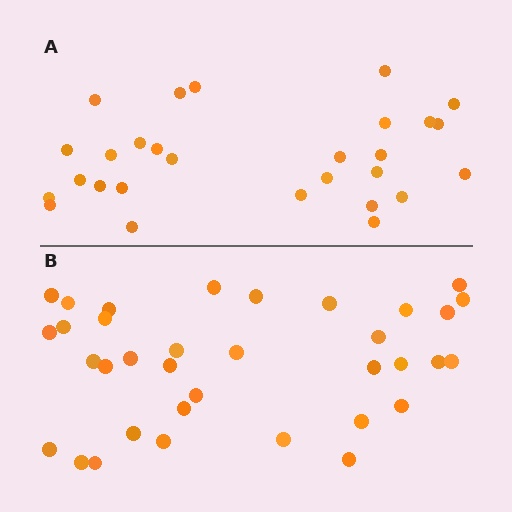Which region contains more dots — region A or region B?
Region B (the bottom region) has more dots.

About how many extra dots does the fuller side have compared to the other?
Region B has roughly 8 or so more dots than region A.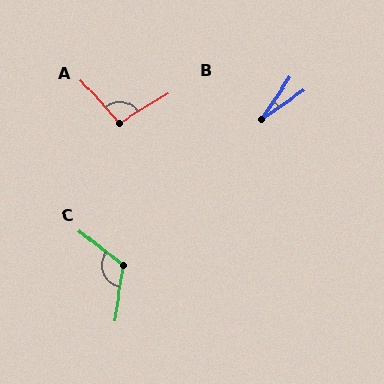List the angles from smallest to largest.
B (21°), A (100°), C (120°).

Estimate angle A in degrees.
Approximately 100 degrees.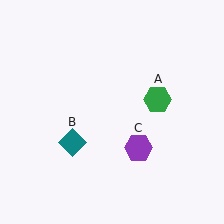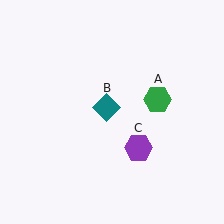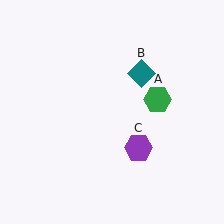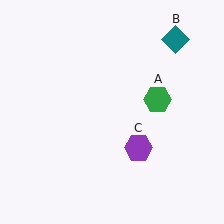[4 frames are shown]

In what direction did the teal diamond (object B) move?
The teal diamond (object B) moved up and to the right.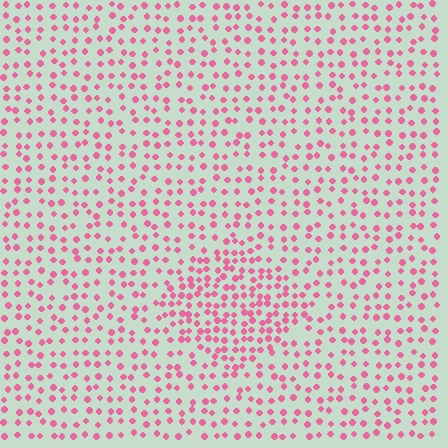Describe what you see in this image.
The image contains small pink elements arranged at two different densities. A diamond-shaped region is visible where the elements are more densely packed than the surrounding area.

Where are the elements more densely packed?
The elements are more densely packed inside the diamond boundary.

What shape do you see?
I see a diamond.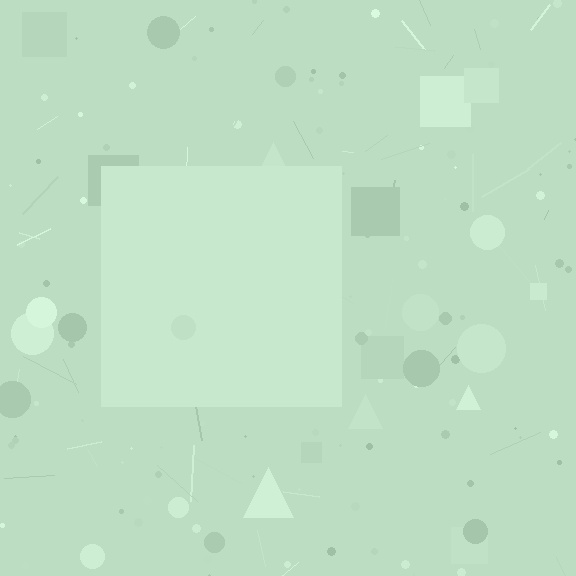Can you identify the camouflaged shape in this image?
The camouflaged shape is a square.